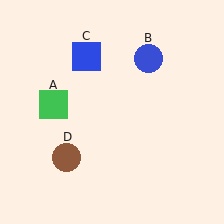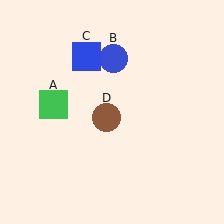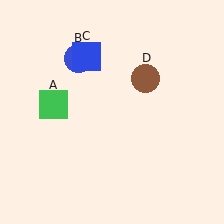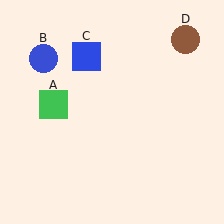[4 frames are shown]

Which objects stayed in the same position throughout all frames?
Green square (object A) and blue square (object C) remained stationary.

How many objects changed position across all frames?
2 objects changed position: blue circle (object B), brown circle (object D).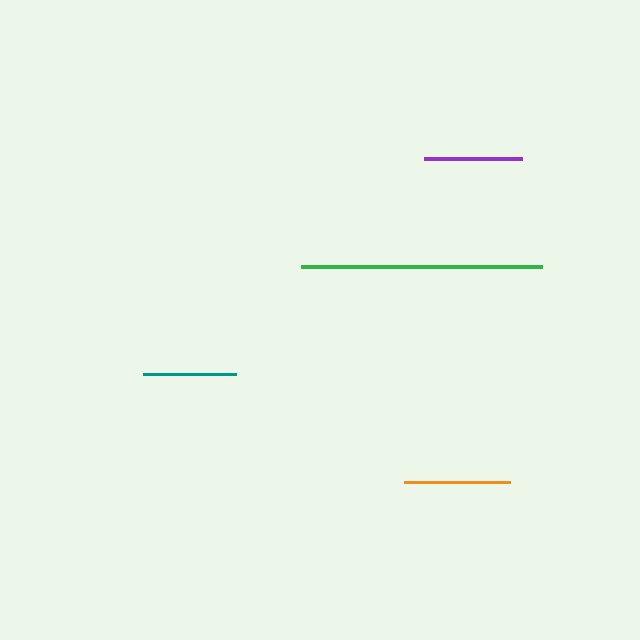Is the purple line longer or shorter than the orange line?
The orange line is longer than the purple line.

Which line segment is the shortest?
The teal line is the shortest at approximately 93 pixels.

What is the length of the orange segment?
The orange segment is approximately 106 pixels long.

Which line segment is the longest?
The green line is the longest at approximately 241 pixels.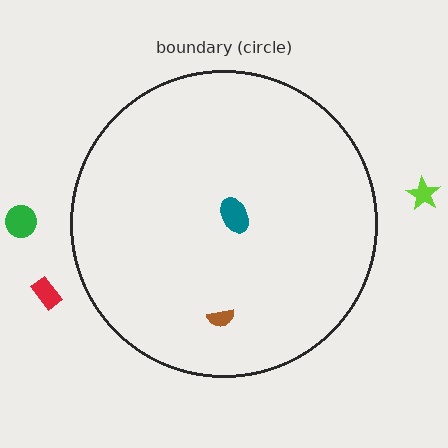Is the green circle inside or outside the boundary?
Outside.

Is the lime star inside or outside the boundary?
Outside.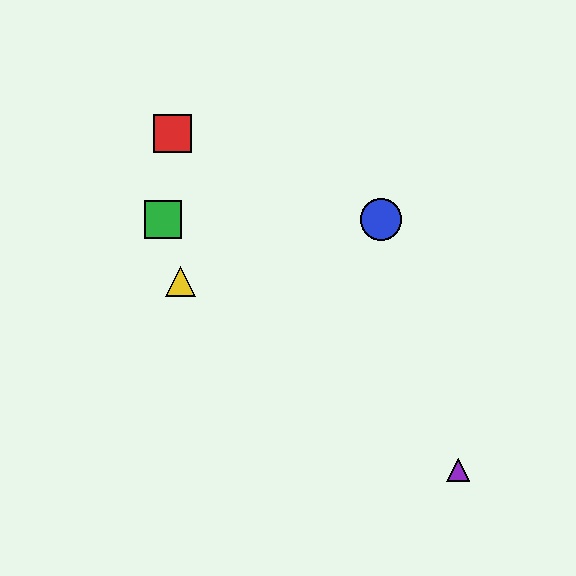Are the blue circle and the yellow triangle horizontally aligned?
No, the blue circle is at y≈220 and the yellow triangle is at y≈281.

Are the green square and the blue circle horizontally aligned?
Yes, both are at y≈220.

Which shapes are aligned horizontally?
The blue circle, the green square are aligned horizontally.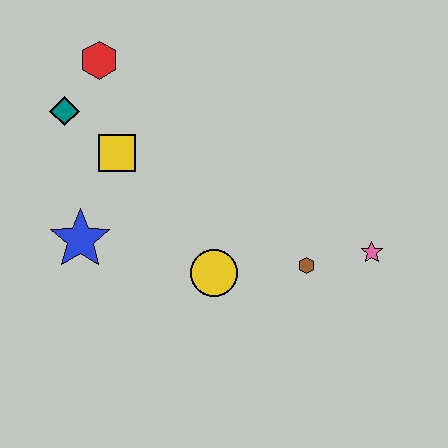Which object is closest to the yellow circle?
The brown hexagon is closest to the yellow circle.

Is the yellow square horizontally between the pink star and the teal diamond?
Yes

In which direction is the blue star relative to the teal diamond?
The blue star is below the teal diamond.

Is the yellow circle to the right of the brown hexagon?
No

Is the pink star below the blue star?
Yes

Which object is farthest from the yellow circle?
The red hexagon is farthest from the yellow circle.